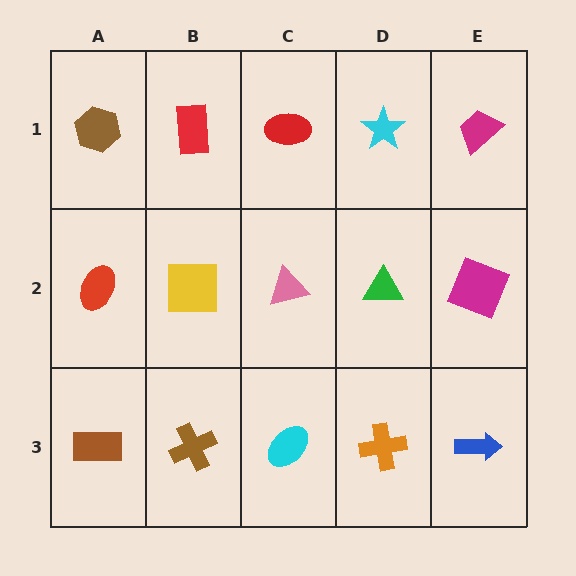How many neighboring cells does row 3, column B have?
3.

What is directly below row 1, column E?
A magenta square.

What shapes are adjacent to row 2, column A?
A brown hexagon (row 1, column A), a brown rectangle (row 3, column A), a yellow square (row 2, column B).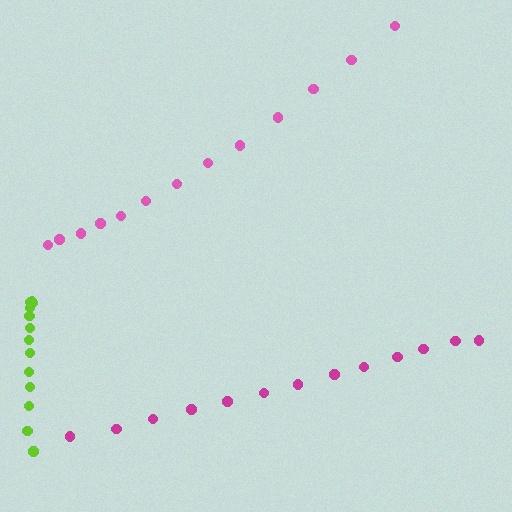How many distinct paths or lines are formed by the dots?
There are 3 distinct paths.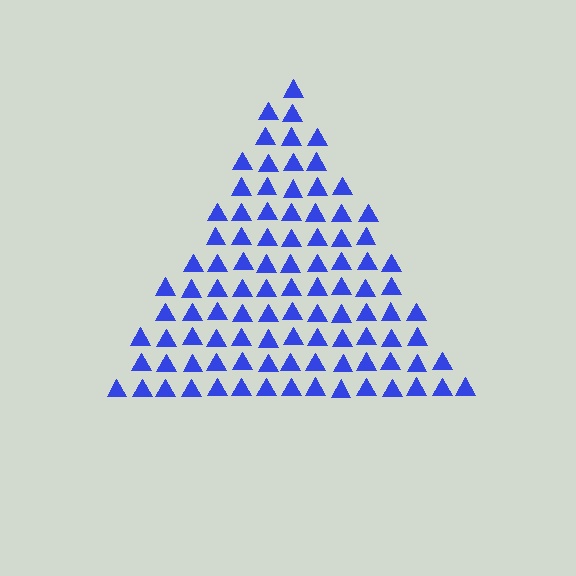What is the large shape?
The large shape is a triangle.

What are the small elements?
The small elements are triangles.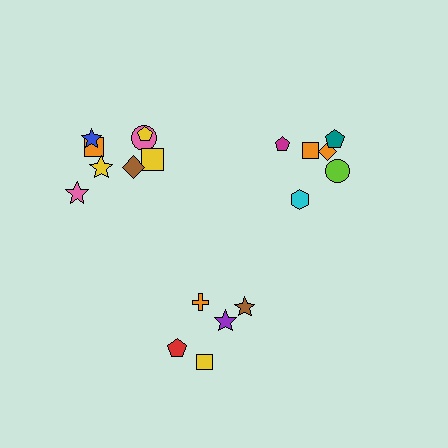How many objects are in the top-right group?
There are 6 objects.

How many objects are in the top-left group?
There are 8 objects.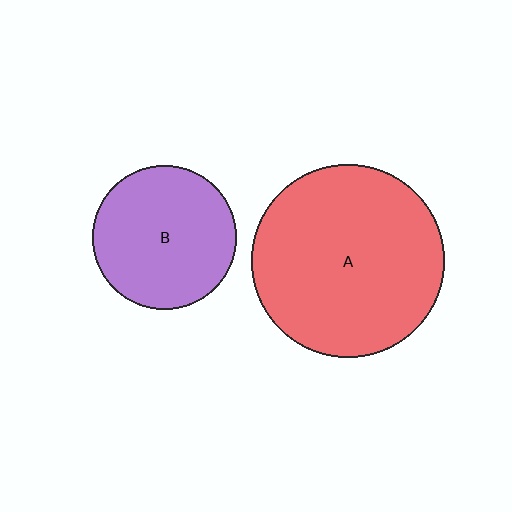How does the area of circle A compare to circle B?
Approximately 1.8 times.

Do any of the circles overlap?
No, none of the circles overlap.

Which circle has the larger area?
Circle A (red).